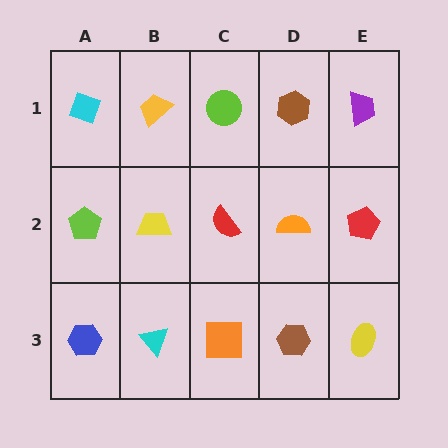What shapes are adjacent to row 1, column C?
A red semicircle (row 2, column C), a yellow trapezoid (row 1, column B), a brown hexagon (row 1, column D).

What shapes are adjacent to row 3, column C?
A red semicircle (row 2, column C), a cyan triangle (row 3, column B), a brown hexagon (row 3, column D).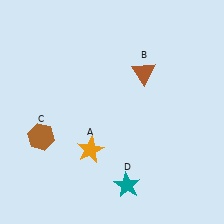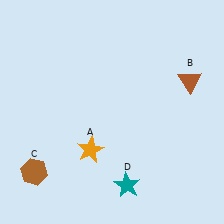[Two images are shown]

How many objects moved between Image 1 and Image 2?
2 objects moved between the two images.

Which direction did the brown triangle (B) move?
The brown triangle (B) moved right.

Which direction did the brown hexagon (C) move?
The brown hexagon (C) moved down.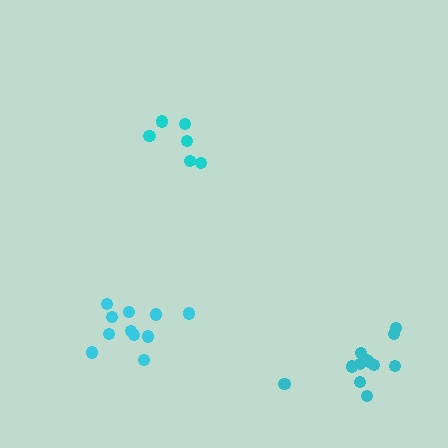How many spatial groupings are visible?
There are 3 spatial groupings.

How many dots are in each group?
Group 1: 11 dots, Group 2: 12 dots, Group 3: 6 dots (29 total).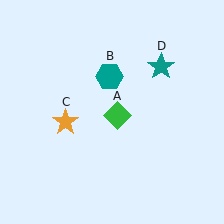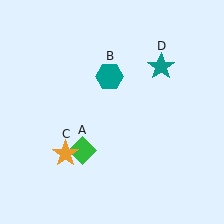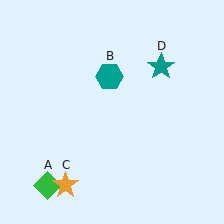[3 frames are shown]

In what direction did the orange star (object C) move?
The orange star (object C) moved down.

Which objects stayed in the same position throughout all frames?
Teal hexagon (object B) and teal star (object D) remained stationary.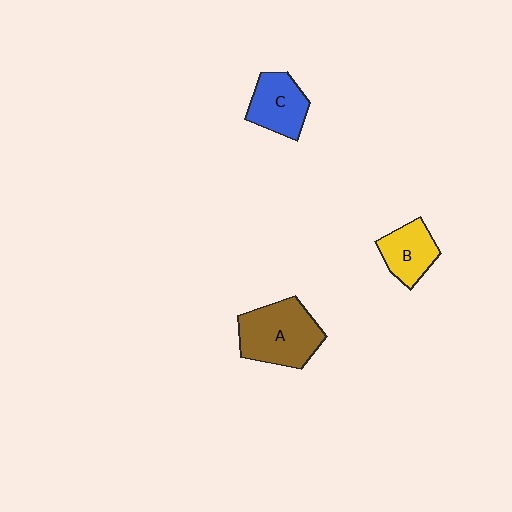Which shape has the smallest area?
Shape B (yellow).